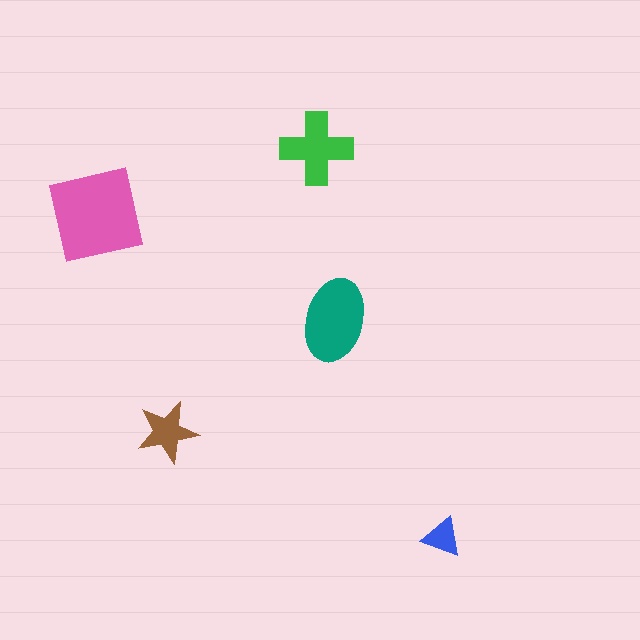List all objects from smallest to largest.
The blue triangle, the brown star, the green cross, the teal ellipse, the pink square.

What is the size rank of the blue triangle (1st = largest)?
5th.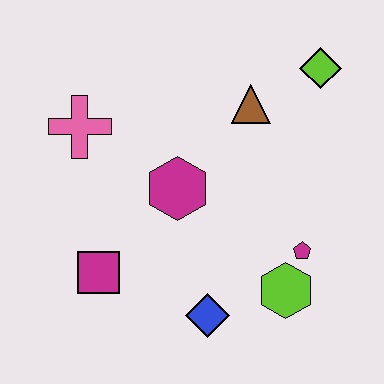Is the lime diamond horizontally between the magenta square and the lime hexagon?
No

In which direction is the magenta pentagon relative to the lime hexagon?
The magenta pentagon is above the lime hexagon.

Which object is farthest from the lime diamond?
The magenta square is farthest from the lime diamond.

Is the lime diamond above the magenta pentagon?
Yes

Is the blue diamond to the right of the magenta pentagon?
No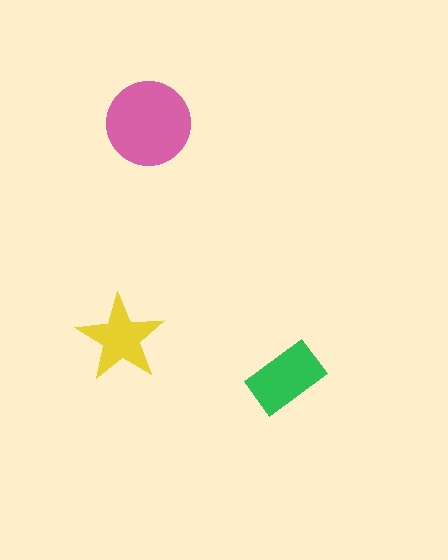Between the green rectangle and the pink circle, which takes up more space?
The pink circle.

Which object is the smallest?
The yellow star.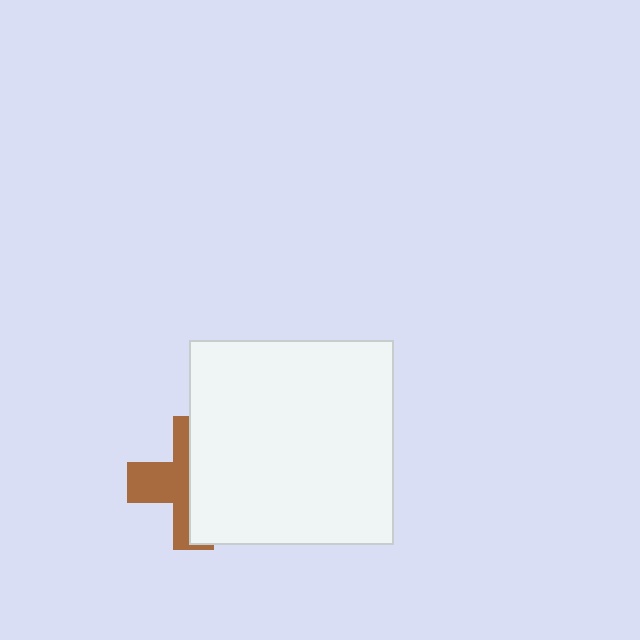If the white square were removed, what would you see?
You would see the complete brown cross.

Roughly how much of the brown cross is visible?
A small part of it is visible (roughly 45%).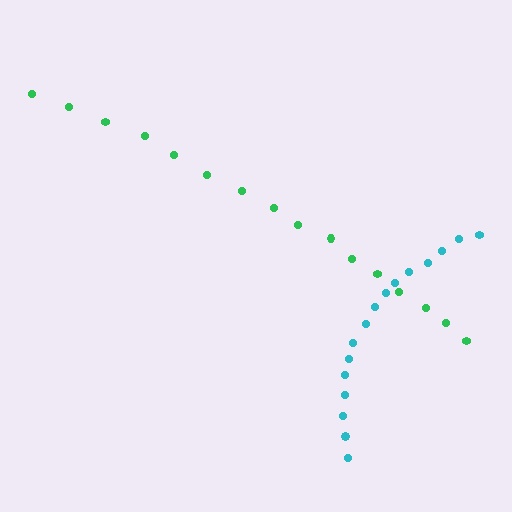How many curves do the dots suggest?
There are 2 distinct paths.